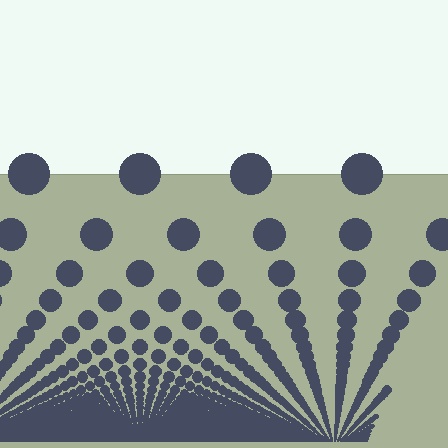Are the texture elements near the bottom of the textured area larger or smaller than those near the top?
Smaller. The gradient is inverted — elements near the bottom are smaller and denser.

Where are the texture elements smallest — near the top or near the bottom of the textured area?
Near the bottom.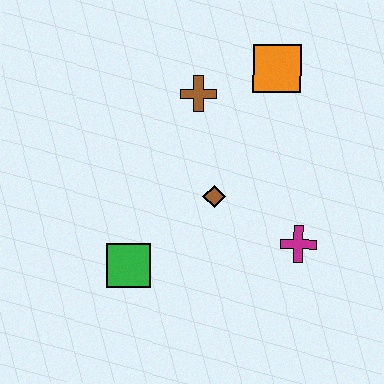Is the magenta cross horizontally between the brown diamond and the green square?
No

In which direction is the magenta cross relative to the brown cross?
The magenta cross is below the brown cross.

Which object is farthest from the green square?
The orange square is farthest from the green square.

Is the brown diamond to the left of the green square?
No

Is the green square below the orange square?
Yes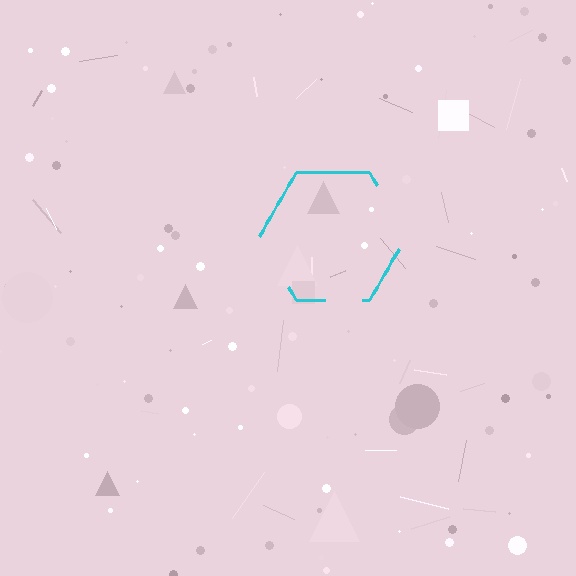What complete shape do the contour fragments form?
The contour fragments form a hexagon.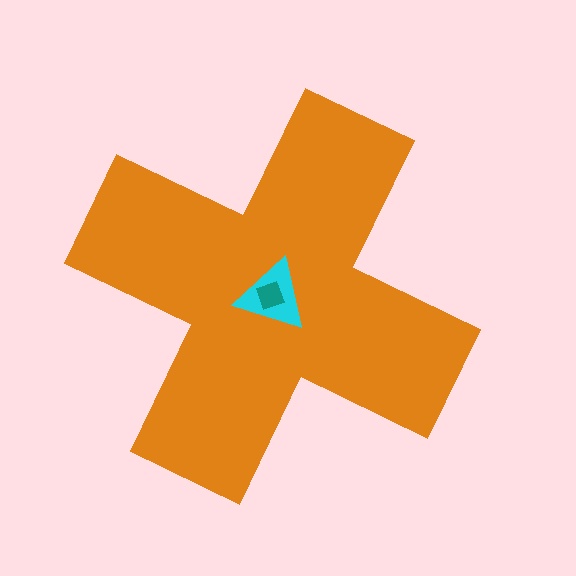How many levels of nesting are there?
3.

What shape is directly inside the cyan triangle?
The teal square.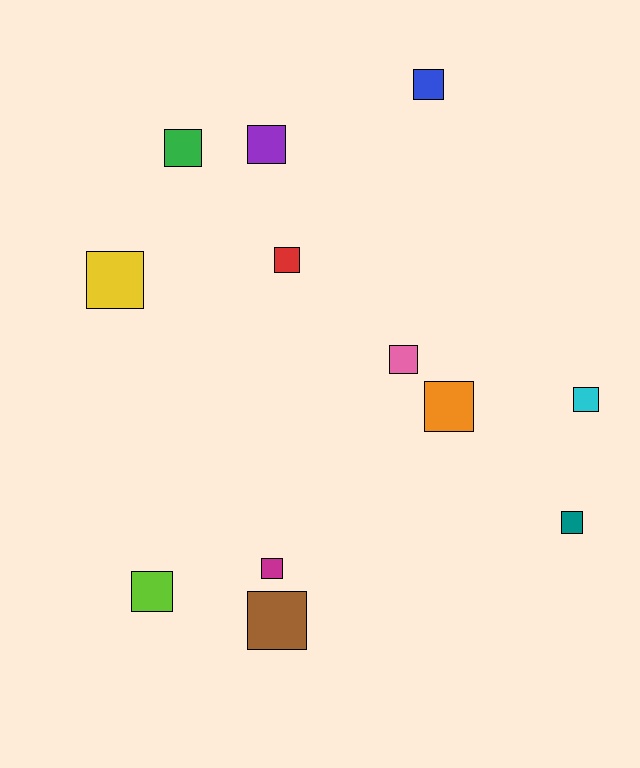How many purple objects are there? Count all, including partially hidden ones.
There is 1 purple object.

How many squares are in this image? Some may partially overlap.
There are 12 squares.